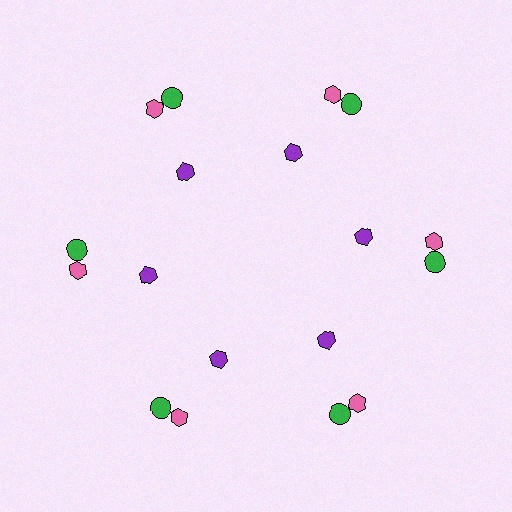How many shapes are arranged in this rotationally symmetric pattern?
There are 18 shapes, arranged in 6 groups of 3.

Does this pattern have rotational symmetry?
Yes, this pattern has 6-fold rotational symmetry. It looks the same after rotating 60 degrees around the center.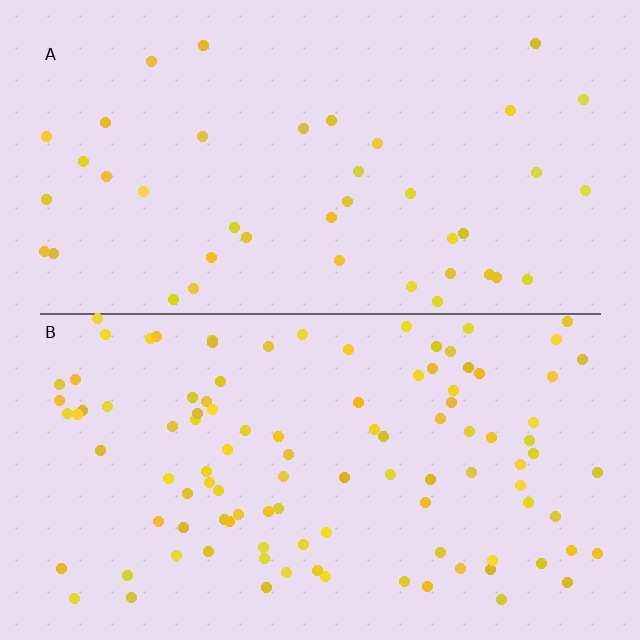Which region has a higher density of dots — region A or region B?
B (the bottom).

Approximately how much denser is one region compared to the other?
Approximately 2.5× — region B over region A.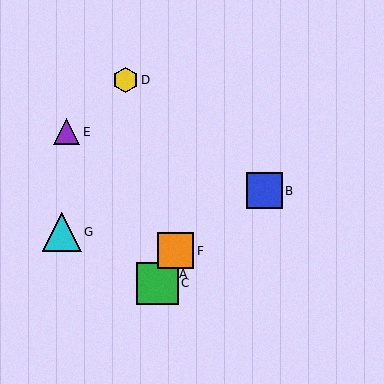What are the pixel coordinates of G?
Object G is at (62, 232).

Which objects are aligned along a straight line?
Objects A, C, F are aligned along a straight line.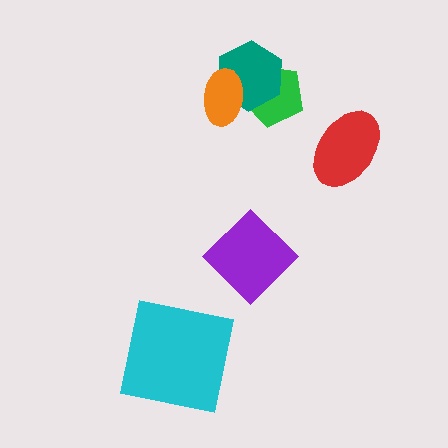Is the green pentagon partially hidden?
Yes, it is partially covered by another shape.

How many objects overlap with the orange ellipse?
2 objects overlap with the orange ellipse.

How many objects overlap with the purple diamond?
0 objects overlap with the purple diamond.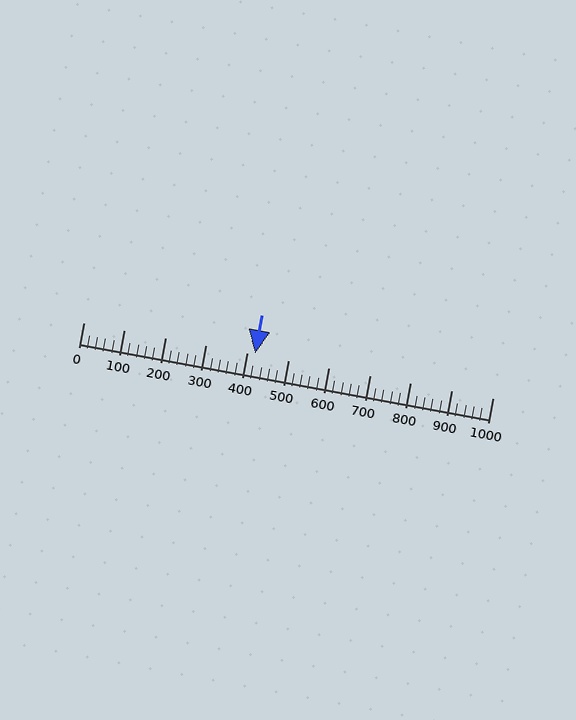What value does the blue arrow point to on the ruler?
The blue arrow points to approximately 420.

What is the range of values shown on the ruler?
The ruler shows values from 0 to 1000.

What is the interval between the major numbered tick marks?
The major tick marks are spaced 100 units apart.